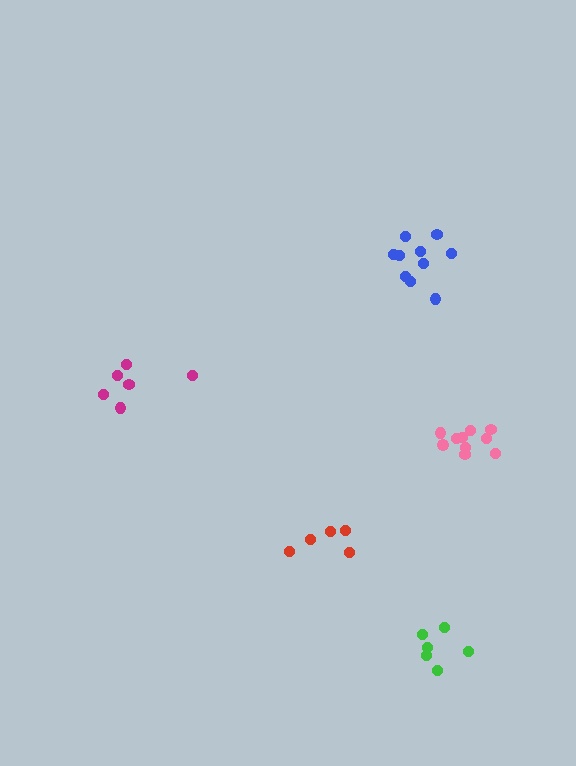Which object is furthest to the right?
The pink cluster is rightmost.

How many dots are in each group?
Group 1: 6 dots, Group 2: 10 dots, Group 3: 6 dots, Group 4: 5 dots, Group 5: 10 dots (37 total).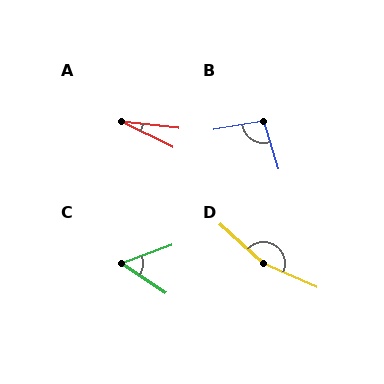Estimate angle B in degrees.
Approximately 97 degrees.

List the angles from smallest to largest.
A (20°), C (53°), B (97°), D (162°).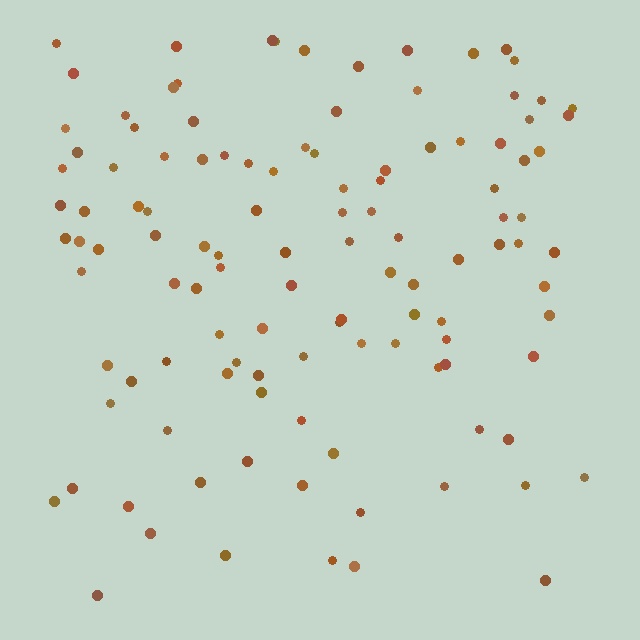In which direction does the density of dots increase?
From bottom to top, with the top side densest.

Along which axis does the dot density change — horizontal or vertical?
Vertical.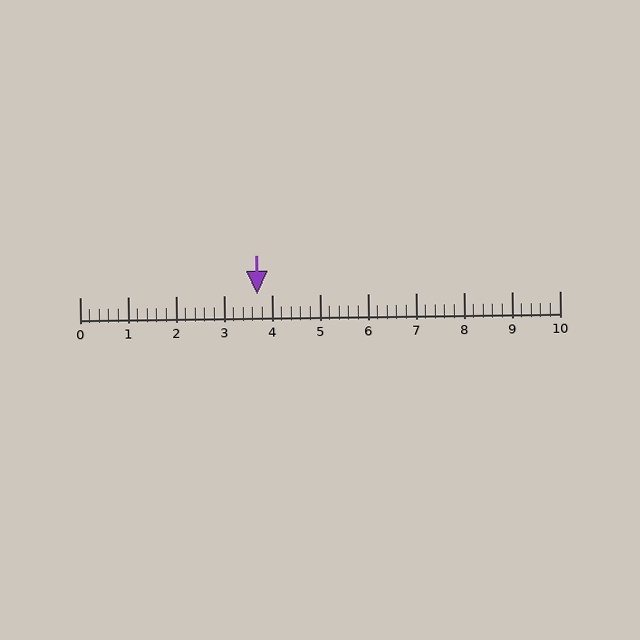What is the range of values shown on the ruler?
The ruler shows values from 0 to 10.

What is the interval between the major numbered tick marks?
The major tick marks are spaced 1 units apart.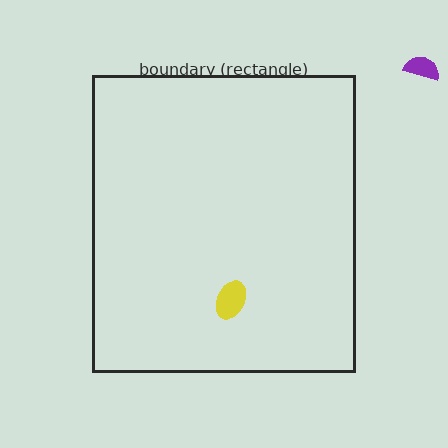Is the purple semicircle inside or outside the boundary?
Outside.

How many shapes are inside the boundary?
1 inside, 1 outside.